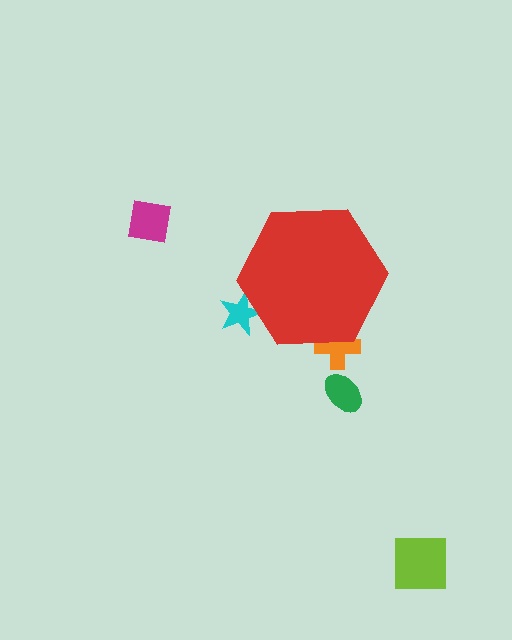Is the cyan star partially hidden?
Yes, the cyan star is partially hidden behind the red hexagon.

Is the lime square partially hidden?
No, the lime square is fully visible.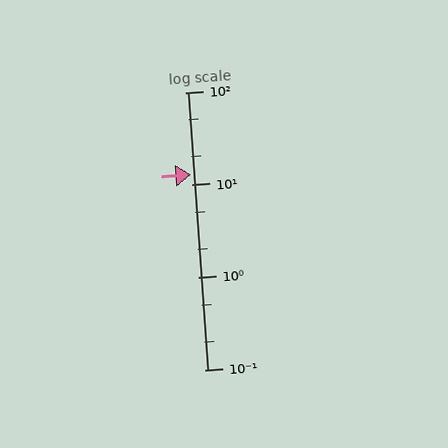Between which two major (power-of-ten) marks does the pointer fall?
The pointer is between 10 and 100.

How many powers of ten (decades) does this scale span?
The scale spans 3 decades, from 0.1 to 100.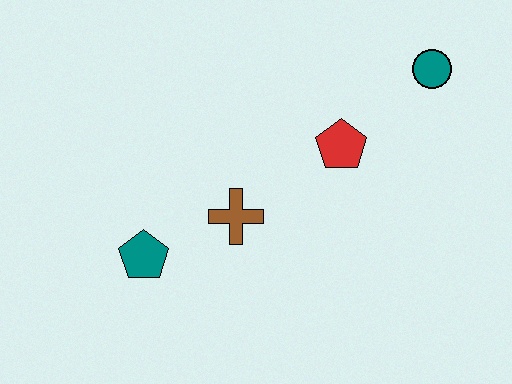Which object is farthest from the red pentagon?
The teal pentagon is farthest from the red pentagon.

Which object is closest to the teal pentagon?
The brown cross is closest to the teal pentagon.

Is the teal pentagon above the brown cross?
No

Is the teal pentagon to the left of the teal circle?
Yes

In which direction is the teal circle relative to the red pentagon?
The teal circle is to the right of the red pentagon.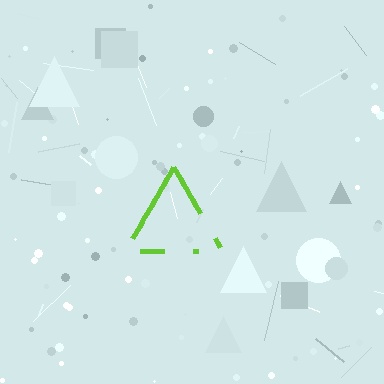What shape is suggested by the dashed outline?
The dashed outline suggests a triangle.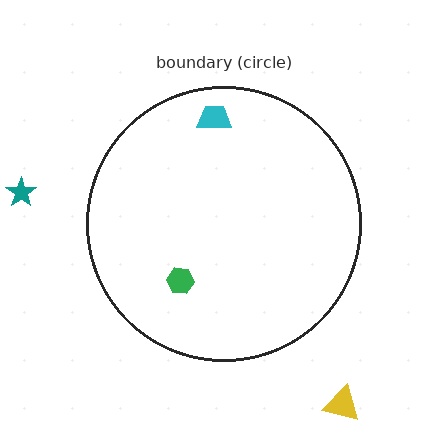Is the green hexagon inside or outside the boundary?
Inside.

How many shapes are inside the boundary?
2 inside, 2 outside.